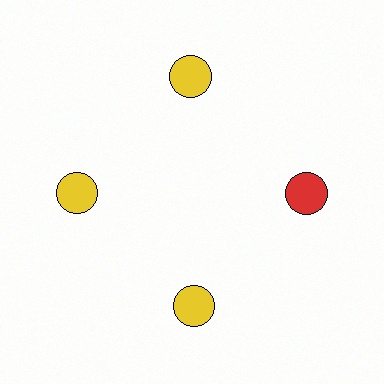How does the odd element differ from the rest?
It has a different color: red instead of yellow.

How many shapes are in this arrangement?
There are 4 shapes arranged in a ring pattern.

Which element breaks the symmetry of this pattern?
The red circle at roughly the 3 o'clock position breaks the symmetry. All other shapes are yellow circles.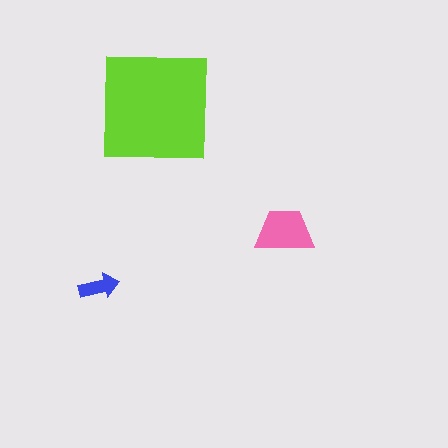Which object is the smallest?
The blue arrow.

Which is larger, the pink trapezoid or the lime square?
The lime square.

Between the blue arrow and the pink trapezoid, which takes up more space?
The pink trapezoid.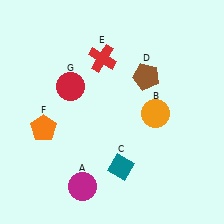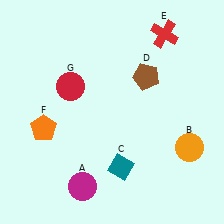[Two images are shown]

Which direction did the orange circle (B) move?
The orange circle (B) moved down.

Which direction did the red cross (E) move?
The red cross (E) moved right.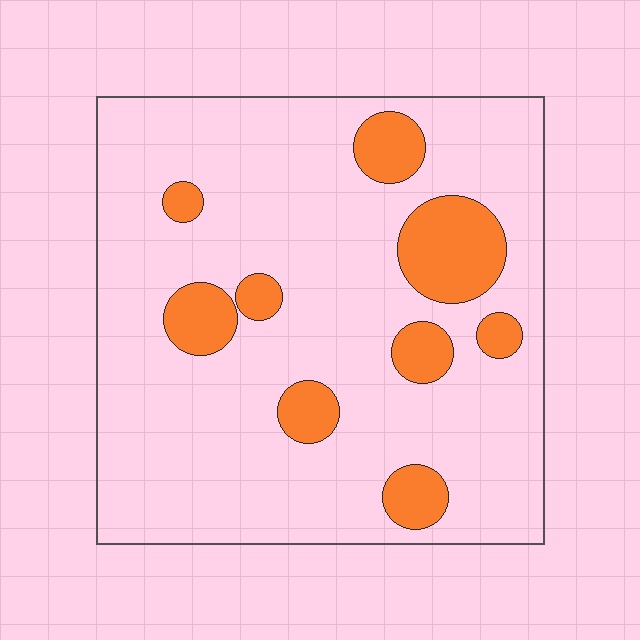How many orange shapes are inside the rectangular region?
9.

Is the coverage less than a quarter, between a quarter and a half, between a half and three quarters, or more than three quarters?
Less than a quarter.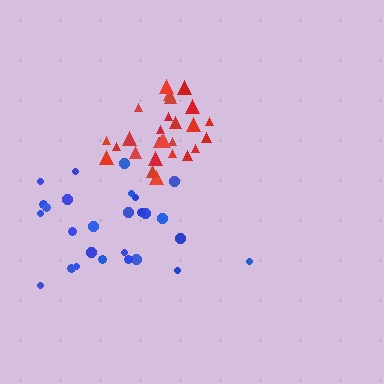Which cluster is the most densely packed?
Red.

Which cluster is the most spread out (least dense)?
Blue.